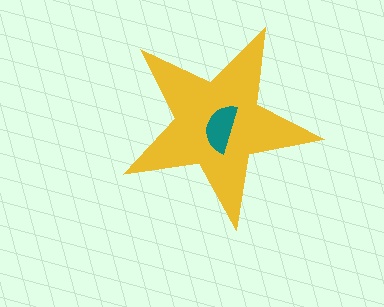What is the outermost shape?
The yellow star.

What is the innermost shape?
The teal semicircle.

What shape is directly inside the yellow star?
The teal semicircle.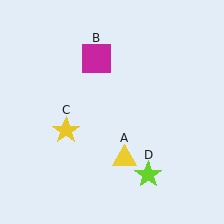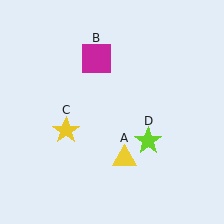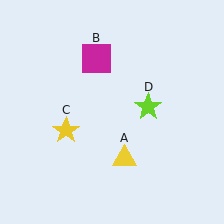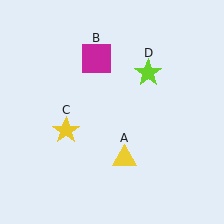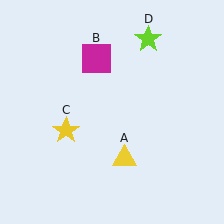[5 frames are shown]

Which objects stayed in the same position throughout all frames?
Yellow triangle (object A) and magenta square (object B) and yellow star (object C) remained stationary.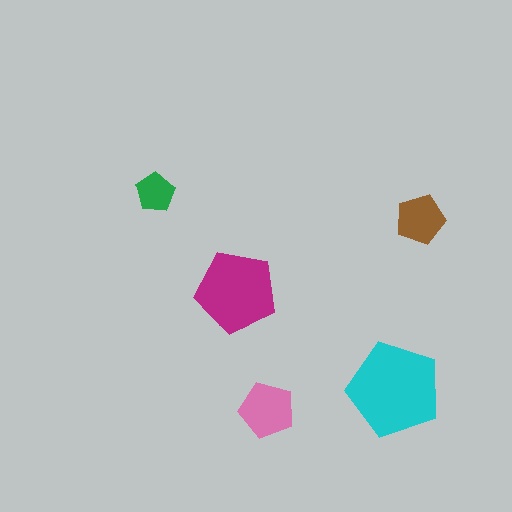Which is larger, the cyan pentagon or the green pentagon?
The cyan one.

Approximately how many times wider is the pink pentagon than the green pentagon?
About 1.5 times wider.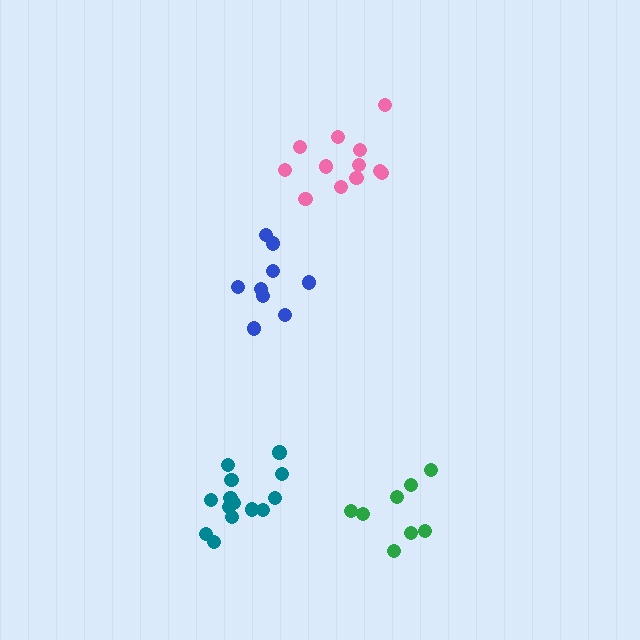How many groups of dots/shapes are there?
There are 4 groups.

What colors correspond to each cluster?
The clusters are colored: green, blue, teal, pink.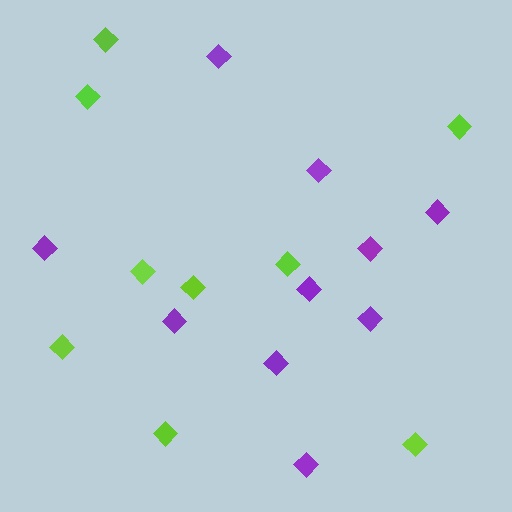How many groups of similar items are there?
There are 2 groups: one group of lime diamonds (9) and one group of purple diamonds (10).